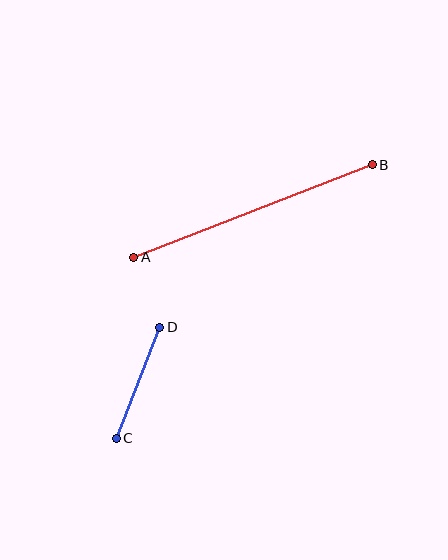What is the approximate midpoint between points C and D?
The midpoint is at approximately (138, 383) pixels.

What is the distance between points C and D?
The distance is approximately 119 pixels.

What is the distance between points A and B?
The distance is approximately 256 pixels.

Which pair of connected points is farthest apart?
Points A and B are farthest apart.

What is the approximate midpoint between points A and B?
The midpoint is at approximately (253, 211) pixels.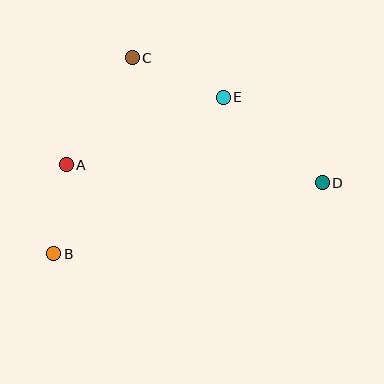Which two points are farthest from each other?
Points B and D are farthest from each other.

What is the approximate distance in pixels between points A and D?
The distance between A and D is approximately 256 pixels.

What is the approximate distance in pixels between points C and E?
The distance between C and E is approximately 99 pixels.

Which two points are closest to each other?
Points A and B are closest to each other.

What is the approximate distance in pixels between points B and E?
The distance between B and E is approximately 231 pixels.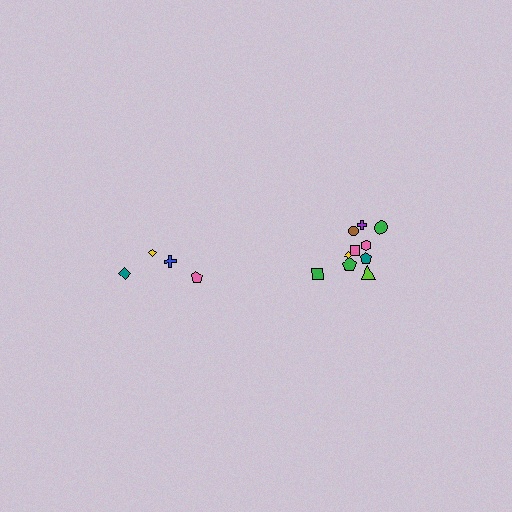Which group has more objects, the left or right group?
The right group.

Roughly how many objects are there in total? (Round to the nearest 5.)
Roughly 15 objects in total.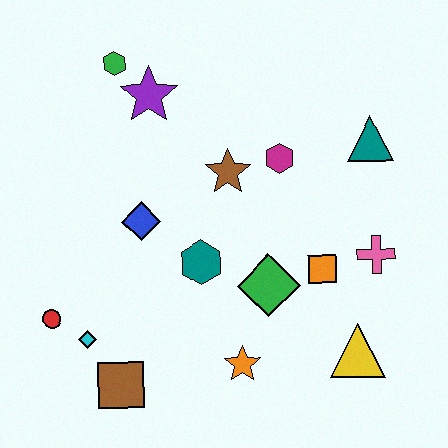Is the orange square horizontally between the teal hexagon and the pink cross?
Yes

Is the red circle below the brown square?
No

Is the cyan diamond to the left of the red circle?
No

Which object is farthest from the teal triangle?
The red circle is farthest from the teal triangle.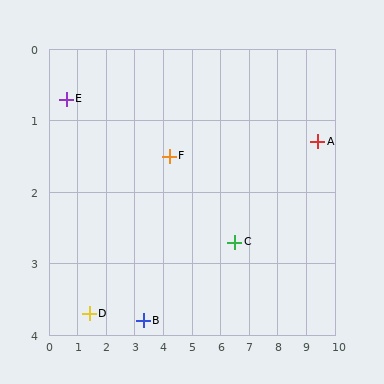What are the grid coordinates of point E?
Point E is at approximately (0.6, 0.7).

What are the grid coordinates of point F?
Point F is at approximately (4.2, 1.5).